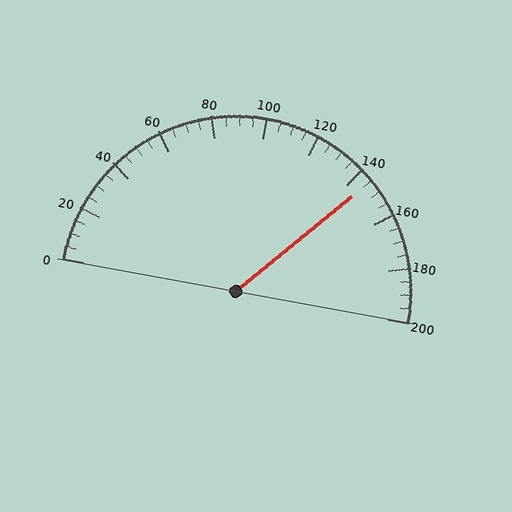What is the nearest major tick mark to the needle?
The nearest major tick mark is 140.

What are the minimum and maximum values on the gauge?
The gauge ranges from 0 to 200.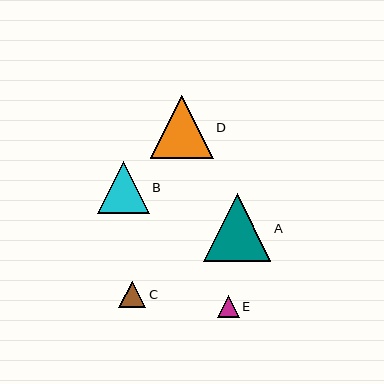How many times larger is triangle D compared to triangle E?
Triangle D is approximately 2.9 times the size of triangle E.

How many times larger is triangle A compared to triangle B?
Triangle A is approximately 1.3 times the size of triangle B.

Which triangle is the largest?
Triangle A is the largest with a size of approximately 68 pixels.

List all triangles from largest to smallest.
From largest to smallest: A, D, B, C, E.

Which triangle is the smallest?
Triangle E is the smallest with a size of approximately 22 pixels.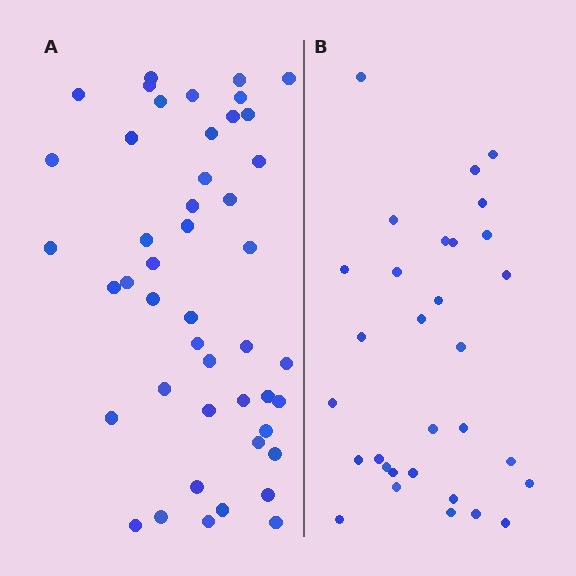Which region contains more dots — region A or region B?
Region A (the left region) has more dots.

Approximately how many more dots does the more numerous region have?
Region A has approximately 15 more dots than region B.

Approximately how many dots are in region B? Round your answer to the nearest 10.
About 30 dots. (The exact count is 31, which rounds to 30.)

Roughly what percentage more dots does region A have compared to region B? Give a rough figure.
About 50% more.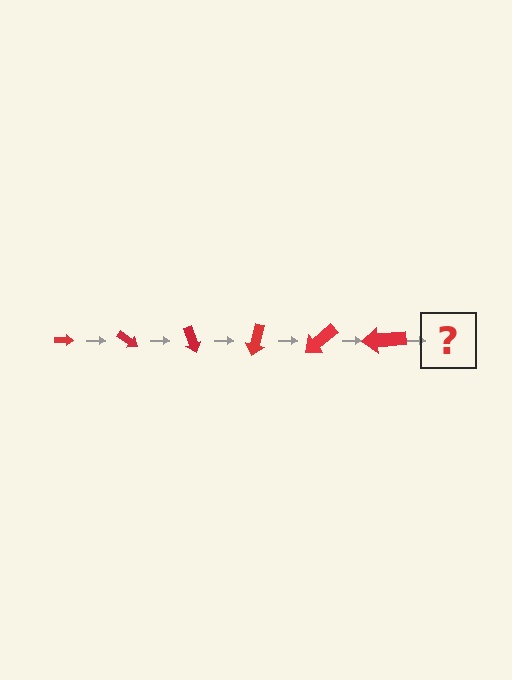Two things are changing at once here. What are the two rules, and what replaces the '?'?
The two rules are that the arrow grows larger each step and it rotates 35 degrees each step. The '?' should be an arrow, larger than the previous one and rotated 210 degrees from the start.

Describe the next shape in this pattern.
It should be an arrow, larger than the previous one and rotated 210 degrees from the start.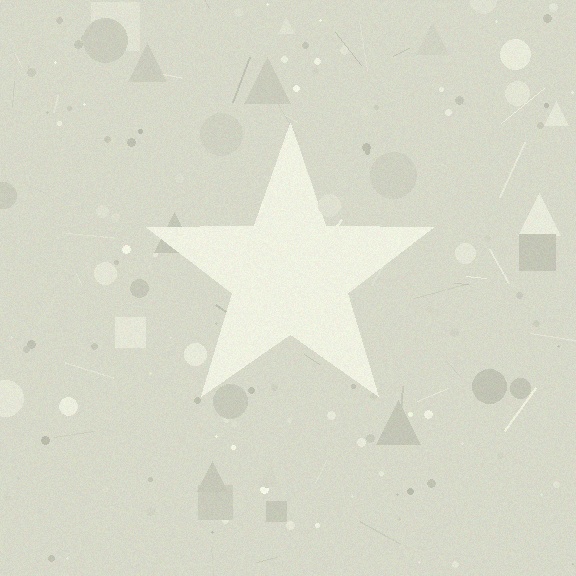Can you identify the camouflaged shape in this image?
The camouflaged shape is a star.